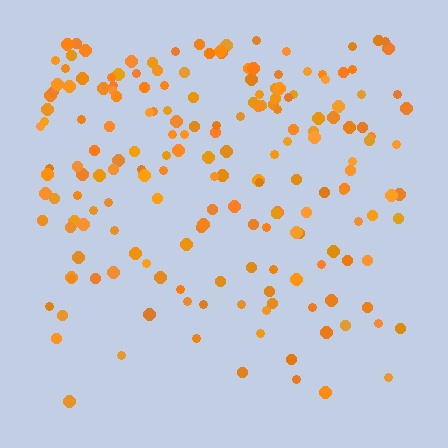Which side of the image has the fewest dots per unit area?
The bottom.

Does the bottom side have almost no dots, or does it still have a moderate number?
Still a moderate number, just noticeably fewer than the top.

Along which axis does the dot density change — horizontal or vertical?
Vertical.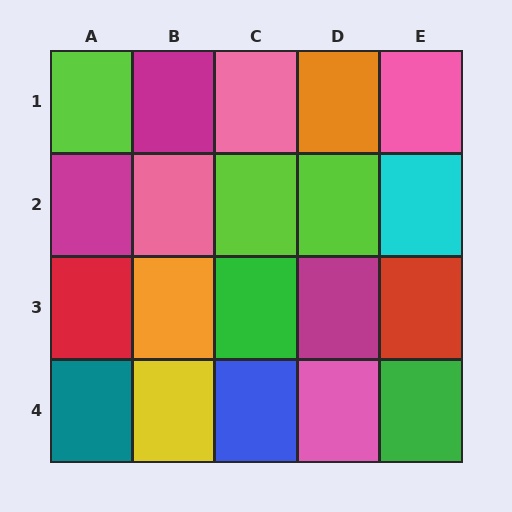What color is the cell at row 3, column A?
Red.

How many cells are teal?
1 cell is teal.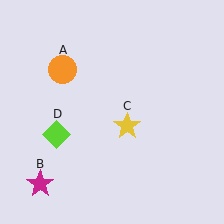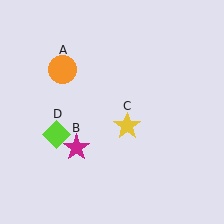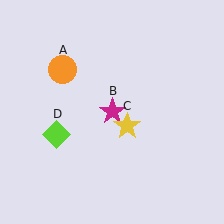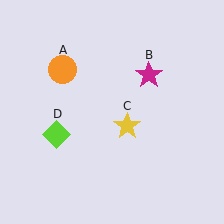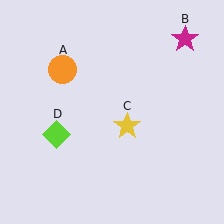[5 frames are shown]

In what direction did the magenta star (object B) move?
The magenta star (object B) moved up and to the right.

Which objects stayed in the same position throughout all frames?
Orange circle (object A) and yellow star (object C) and lime diamond (object D) remained stationary.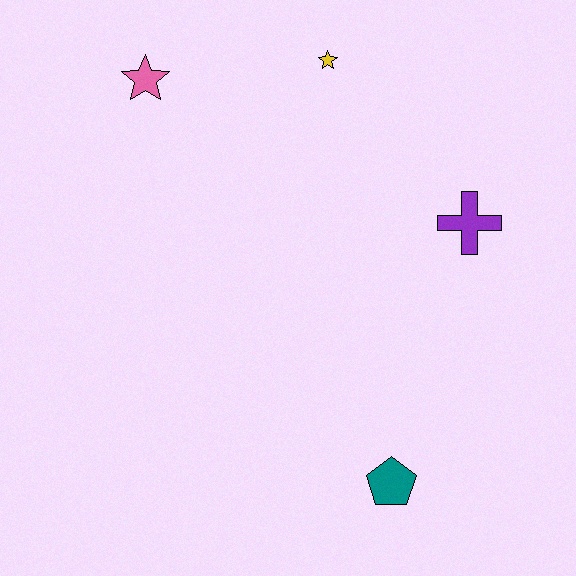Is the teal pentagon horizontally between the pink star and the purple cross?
Yes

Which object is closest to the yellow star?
The pink star is closest to the yellow star.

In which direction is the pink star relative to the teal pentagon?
The pink star is above the teal pentagon.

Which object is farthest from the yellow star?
The teal pentagon is farthest from the yellow star.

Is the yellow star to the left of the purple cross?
Yes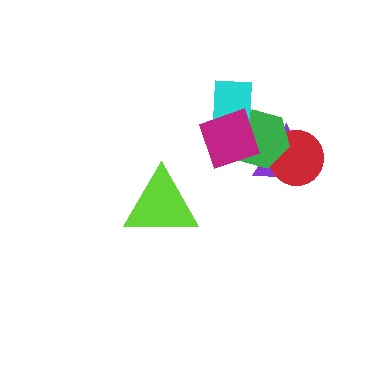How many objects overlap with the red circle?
2 objects overlap with the red circle.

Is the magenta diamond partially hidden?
No, no other shape covers it.